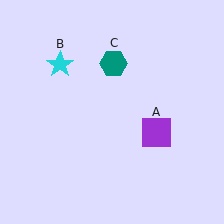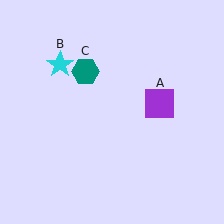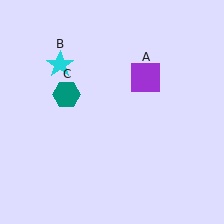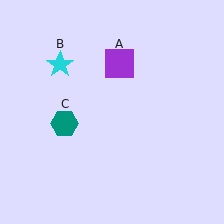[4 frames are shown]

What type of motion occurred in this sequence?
The purple square (object A), teal hexagon (object C) rotated counterclockwise around the center of the scene.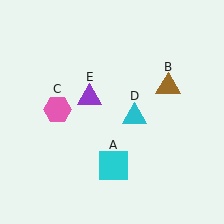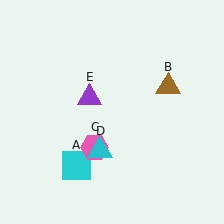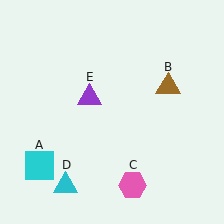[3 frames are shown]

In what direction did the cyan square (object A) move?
The cyan square (object A) moved left.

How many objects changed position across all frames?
3 objects changed position: cyan square (object A), pink hexagon (object C), cyan triangle (object D).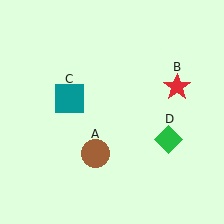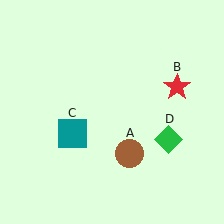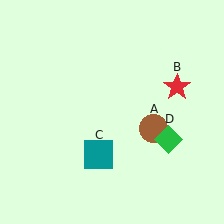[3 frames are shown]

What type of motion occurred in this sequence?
The brown circle (object A), teal square (object C) rotated counterclockwise around the center of the scene.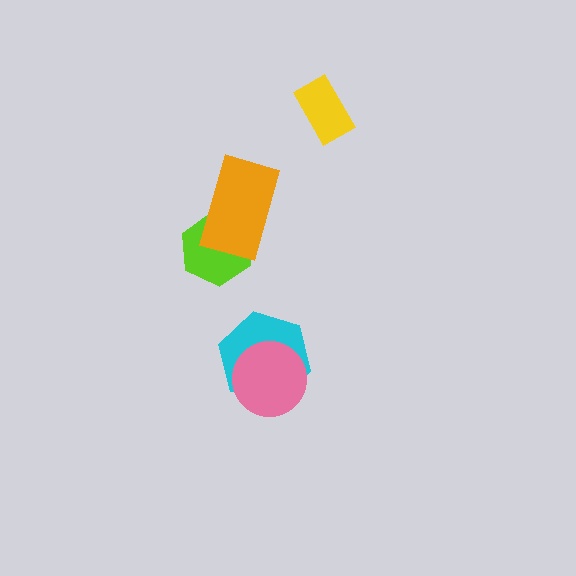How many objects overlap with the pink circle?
1 object overlaps with the pink circle.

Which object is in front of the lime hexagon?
The orange rectangle is in front of the lime hexagon.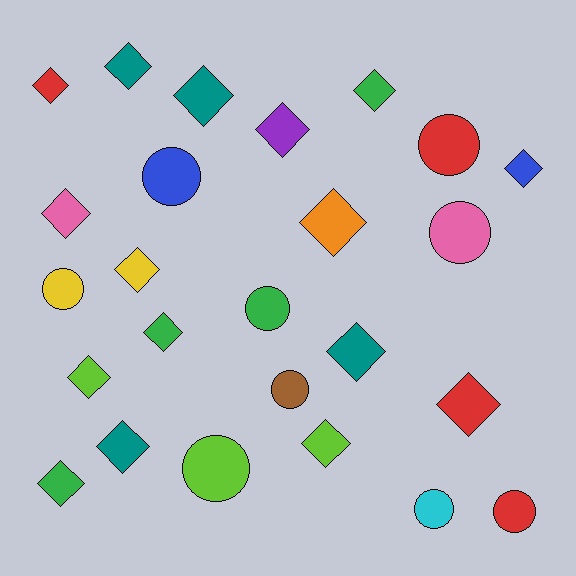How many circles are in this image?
There are 9 circles.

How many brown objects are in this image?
There is 1 brown object.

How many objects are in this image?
There are 25 objects.